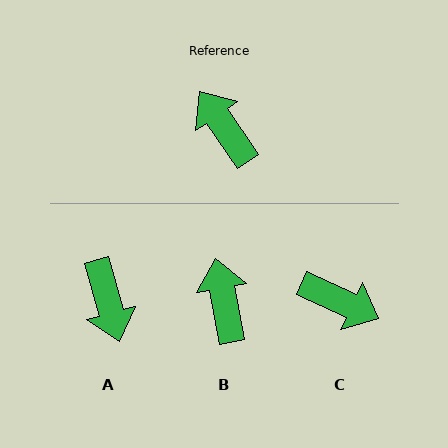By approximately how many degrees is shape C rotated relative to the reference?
Approximately 150 degrees clockwise.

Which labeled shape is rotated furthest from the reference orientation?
A, about 161 degrees away.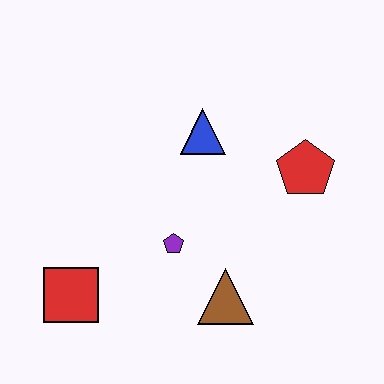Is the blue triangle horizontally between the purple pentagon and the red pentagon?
Yes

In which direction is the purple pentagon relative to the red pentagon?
The purple pentagon is to the left of the red pentagon.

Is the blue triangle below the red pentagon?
No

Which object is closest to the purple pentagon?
The brown triangle is closest to the purple pentagon.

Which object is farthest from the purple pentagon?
The red pentagon is farthest from the purple pentagon.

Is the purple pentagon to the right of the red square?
Yes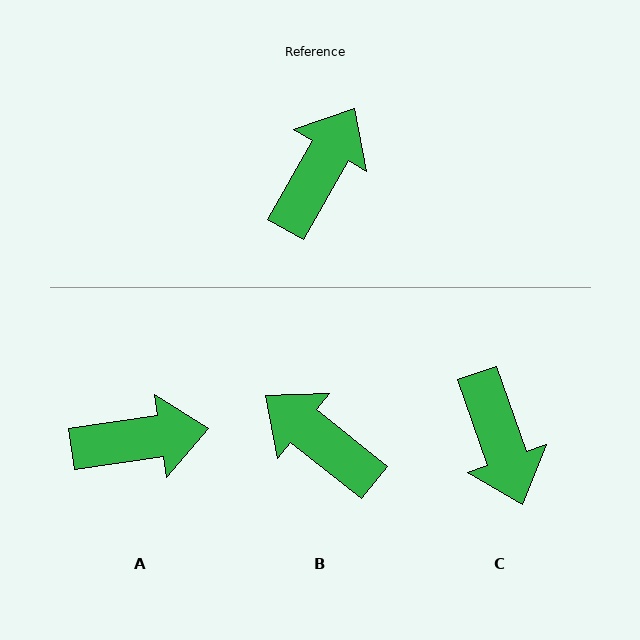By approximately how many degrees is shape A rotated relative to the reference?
Approximately 52 degrees clockwise.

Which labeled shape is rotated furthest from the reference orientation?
C, about 131 degrees away.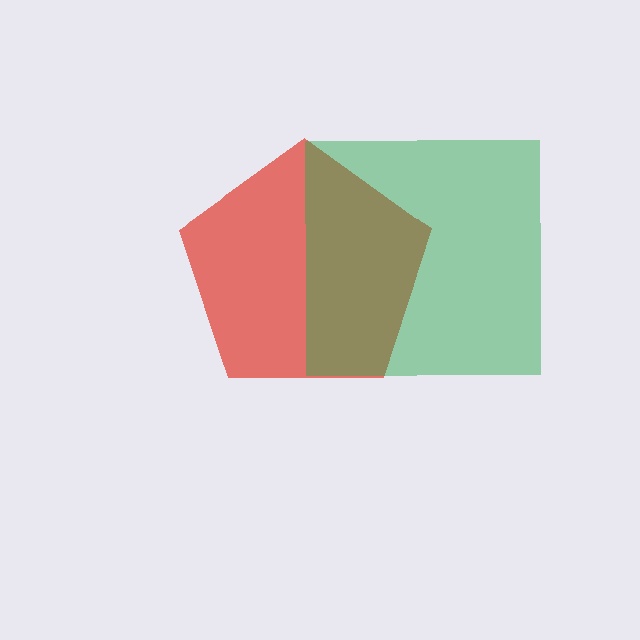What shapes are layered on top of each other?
The layered shapes are: a red pentagon, a green square.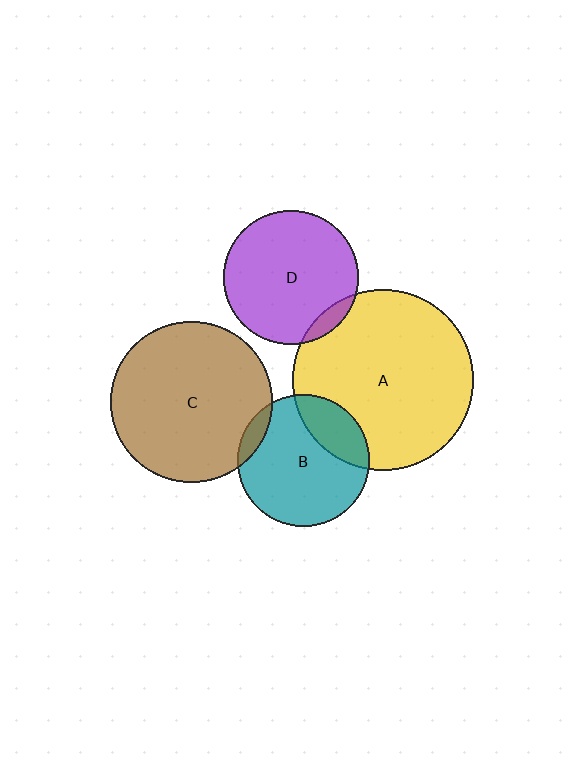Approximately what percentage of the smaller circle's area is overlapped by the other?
Approximately 25%.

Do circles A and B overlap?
Yes.